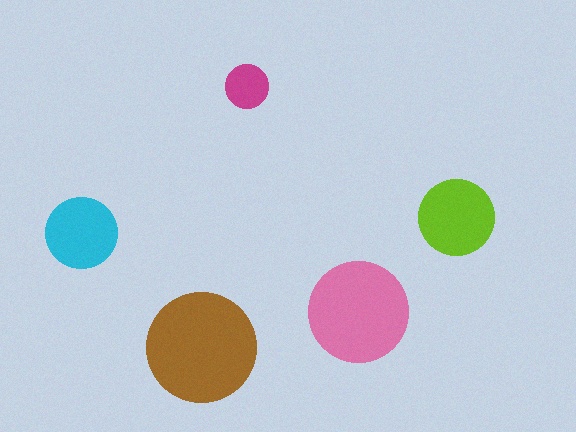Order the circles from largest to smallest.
the brown one, the pink one, the lime one, the cyan one, the magenta one.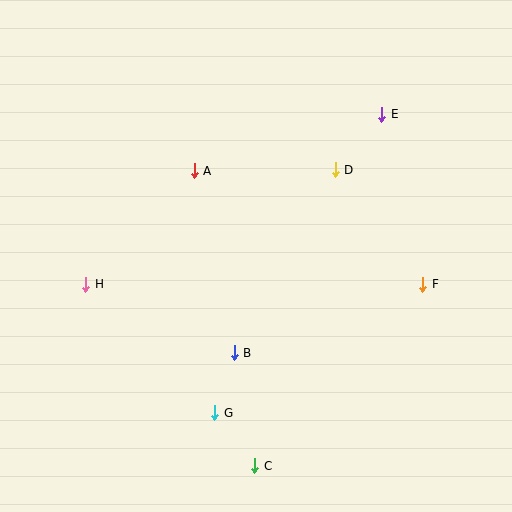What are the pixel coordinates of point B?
Point B is at (234, 353).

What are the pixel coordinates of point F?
Point F is at (423, 284).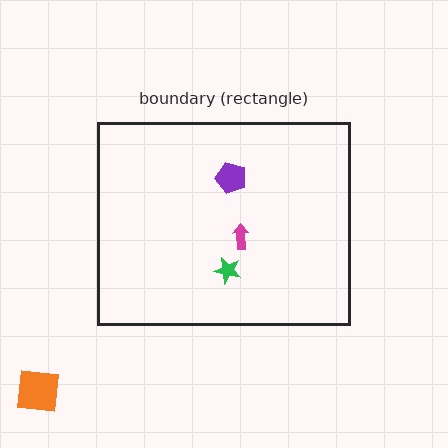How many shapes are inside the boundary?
3 inside, 1 outside.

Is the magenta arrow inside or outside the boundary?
Inside.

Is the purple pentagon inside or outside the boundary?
Inside.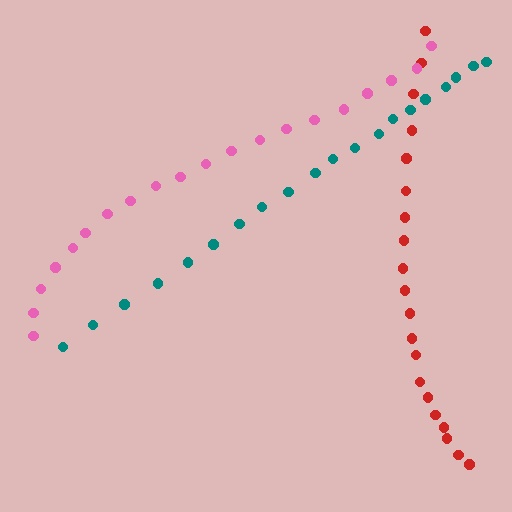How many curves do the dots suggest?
There are 3 distinct paths.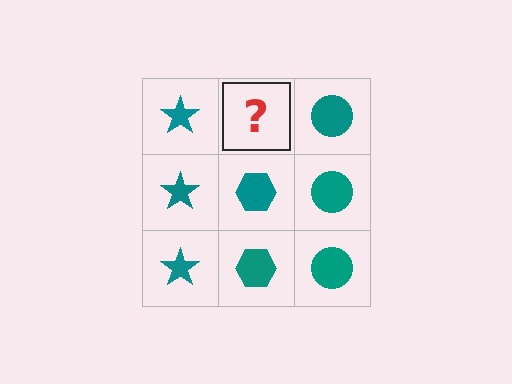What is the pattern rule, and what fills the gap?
The rule is that each column has a consistent shape. The gap should be filled with a teal hexagon.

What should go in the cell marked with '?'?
The missing cell should contain a teal hexagon.